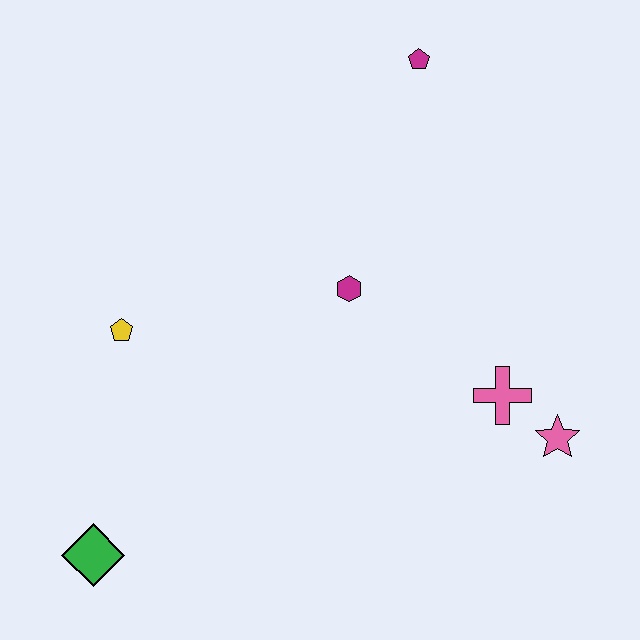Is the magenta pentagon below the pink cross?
No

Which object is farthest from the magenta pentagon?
The green diamond is farthest from the magenta pentagon.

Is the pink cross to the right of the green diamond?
Yes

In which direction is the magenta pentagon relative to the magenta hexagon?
The magenta pentagon is above the magenta hexagon.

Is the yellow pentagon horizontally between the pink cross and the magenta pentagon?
No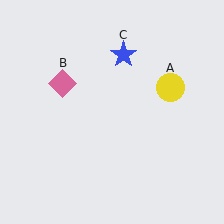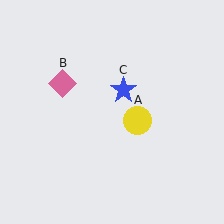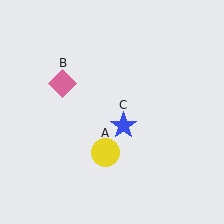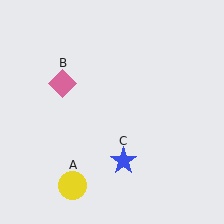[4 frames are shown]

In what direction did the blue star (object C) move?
The blue star (object C) moved down.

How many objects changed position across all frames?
2 objects changed position: yellow circle (object A), blue star (object C).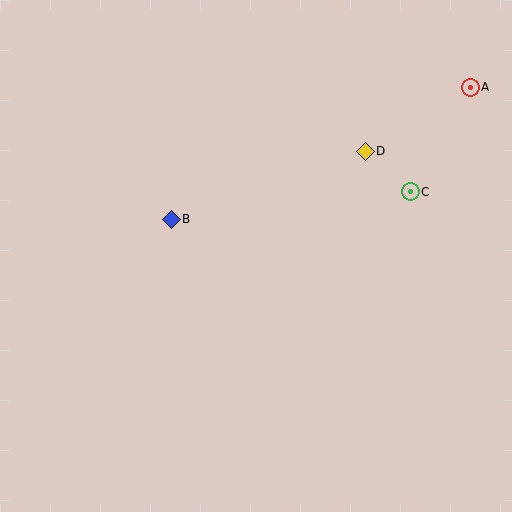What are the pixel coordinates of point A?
Point A is at (471, 87).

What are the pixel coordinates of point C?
Point C is at (410, 192).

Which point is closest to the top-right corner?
Point A is closest to the top-right corner.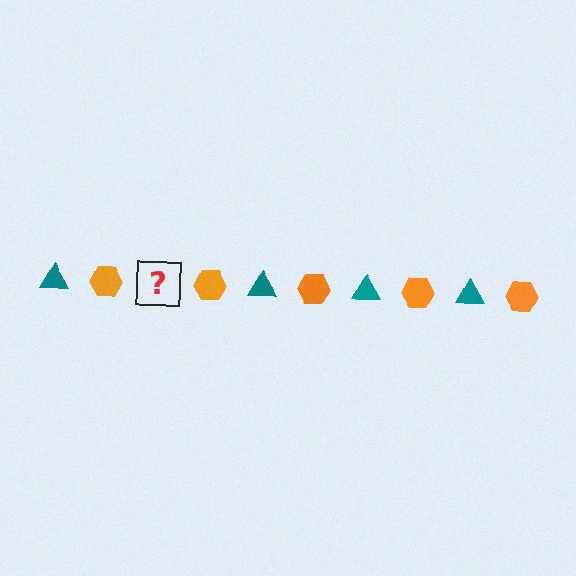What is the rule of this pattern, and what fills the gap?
The rule is that the pattern alternates between teal triangle and orange hexagon. The gap should be filled with a teal triangle.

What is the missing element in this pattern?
The missing element is a teal triangle.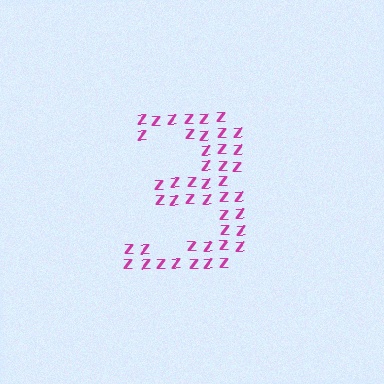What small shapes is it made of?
It is made of small letter Z's.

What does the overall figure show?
The overall figure shows the digit 3.